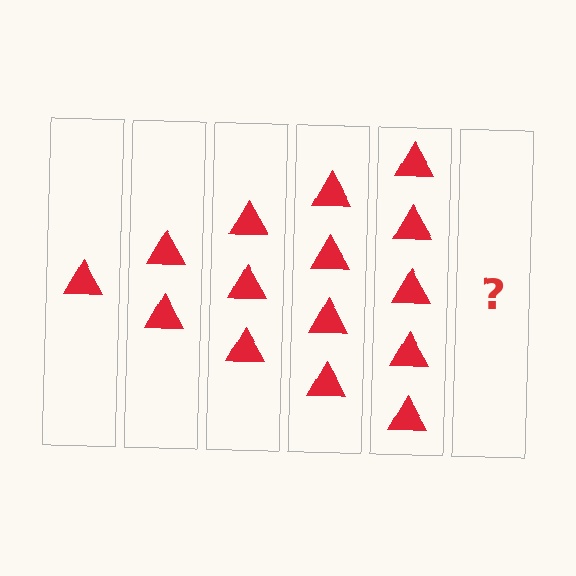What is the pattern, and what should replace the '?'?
The pattern is that each step adds one more triangle. The '?' should be 6 triangles.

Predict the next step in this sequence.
The next step is 6 triangles.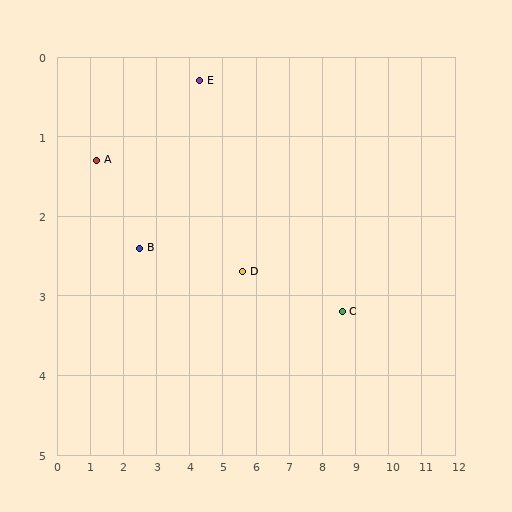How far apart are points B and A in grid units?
Points B and A are about 1.7 grid units apart.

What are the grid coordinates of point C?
Point C is at approximately (8.6, 3.2).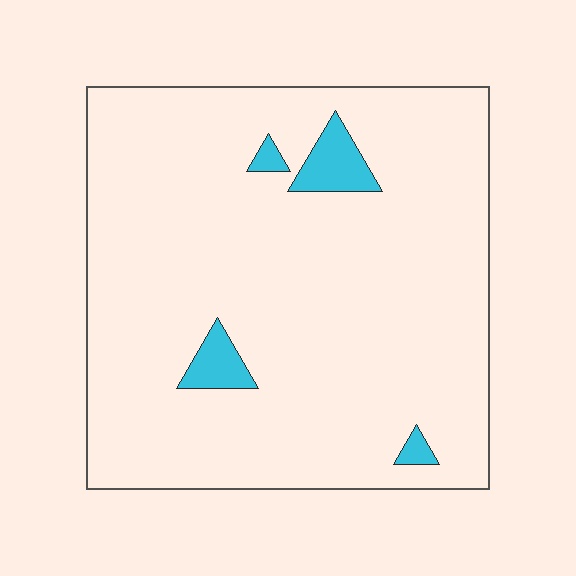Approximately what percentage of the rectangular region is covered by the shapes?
Approximately 5%.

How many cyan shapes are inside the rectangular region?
4.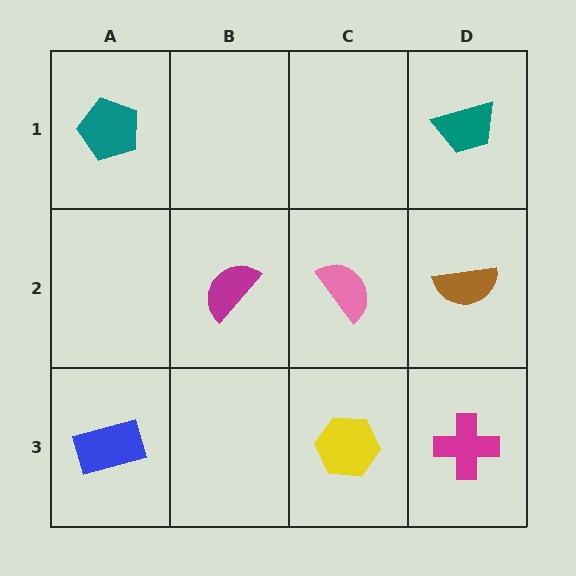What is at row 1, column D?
A teal trapezoid.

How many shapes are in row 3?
3 shapes.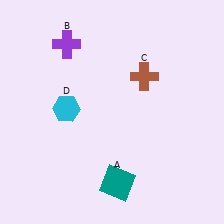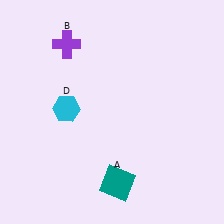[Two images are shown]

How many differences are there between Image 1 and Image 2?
There is 1 difference between the two images.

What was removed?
The brown cross (C) was removed in Image 2.